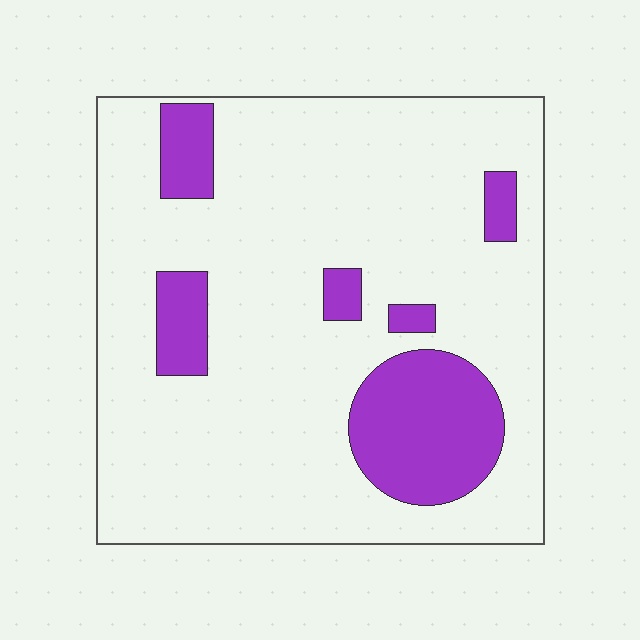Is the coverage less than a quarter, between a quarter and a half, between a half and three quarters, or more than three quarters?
Less than a quarter.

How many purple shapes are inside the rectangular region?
6.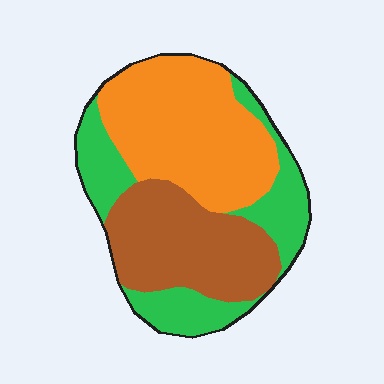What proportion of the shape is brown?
Brown takes up about one third (1/3) of the shape.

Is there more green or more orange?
Orange.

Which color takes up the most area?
Orange, at roughly 40%.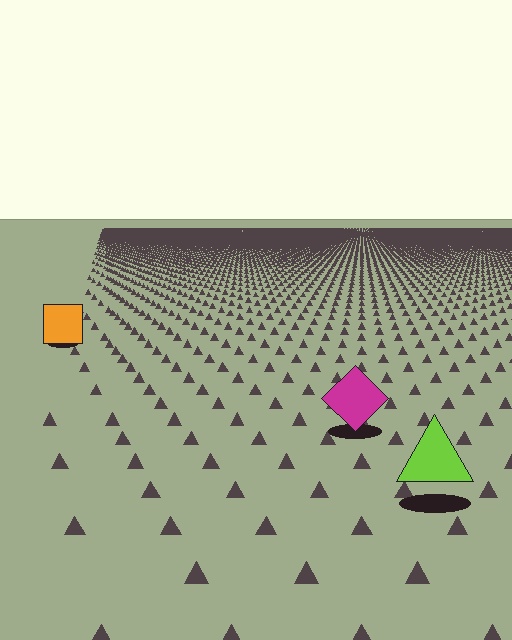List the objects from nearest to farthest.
From nearest to farthest: the lime triangle, the magenta diamond, the orange square.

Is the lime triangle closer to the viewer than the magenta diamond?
Yes. The lime triangle is closer — you can tell from the texture gradient: the ground texture is coarser near it.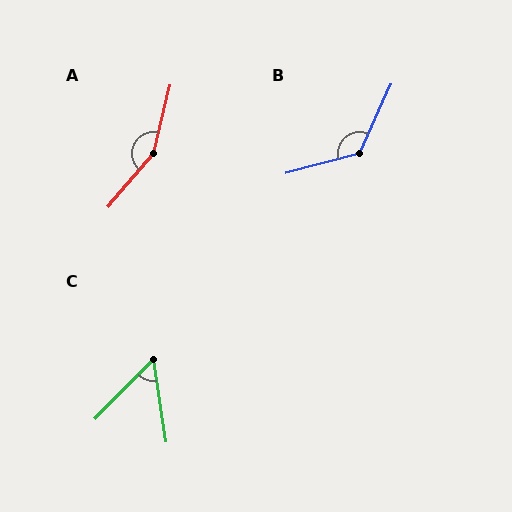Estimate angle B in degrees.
Approximately 130 degrees.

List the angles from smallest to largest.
C (53°), B (130°), A (153°).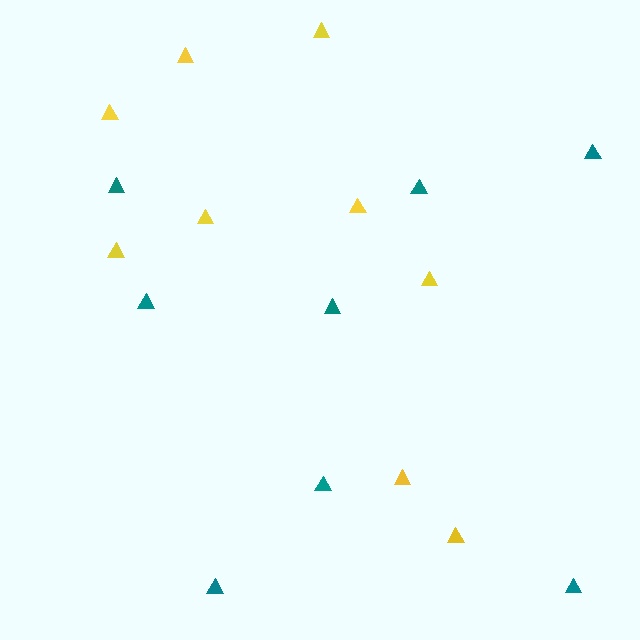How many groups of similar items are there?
There are 2 groups: one group of yellow triangles (9) and one group of teal triangles (8).